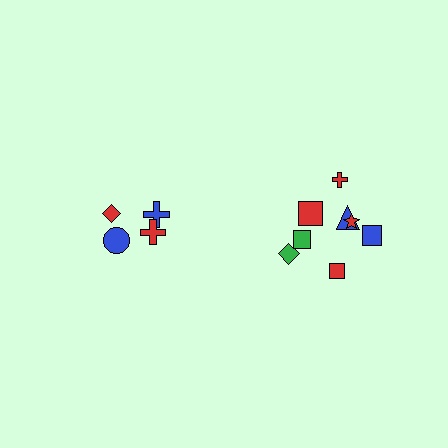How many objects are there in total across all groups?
There are 12 objects.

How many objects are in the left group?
There are 4 objects.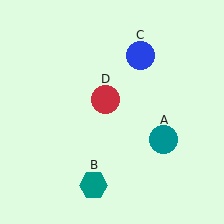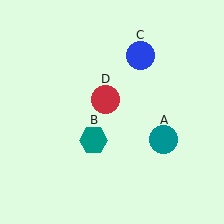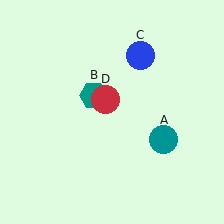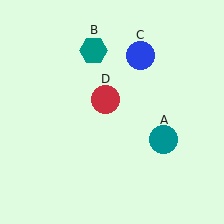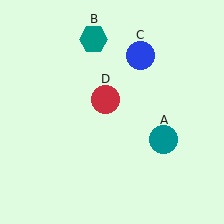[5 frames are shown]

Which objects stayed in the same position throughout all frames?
Teal circle (object A) and blue circle (object C) and red circle (object D) remained stationary.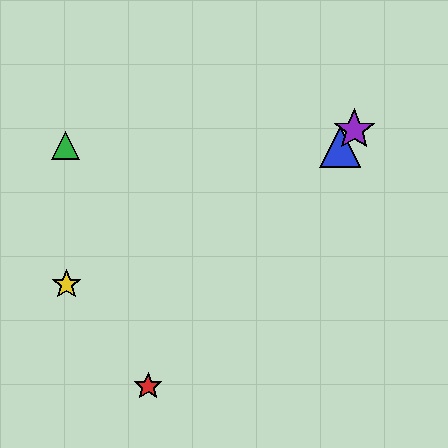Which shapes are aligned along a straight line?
The red star, the blue triangle, the purple star are aligned along a straight line.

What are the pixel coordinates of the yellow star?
The yellow star is at (66, 284).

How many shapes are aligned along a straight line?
3 shapes (the red star, the blue triangle, the purple star) are aligned along a straight line.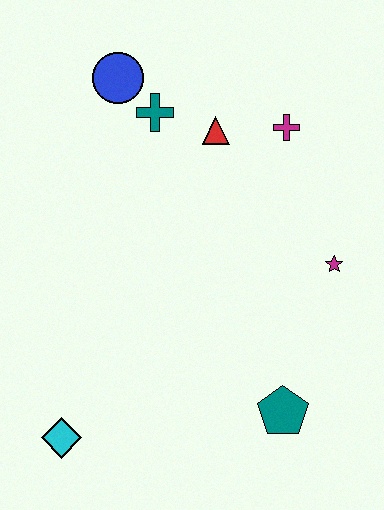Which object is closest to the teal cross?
The blue circle is closest to the teal cross.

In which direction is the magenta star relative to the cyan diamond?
The magenta star is to the right of the cyan diamond.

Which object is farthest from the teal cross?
The cyan diamond is farthest from the teal cross.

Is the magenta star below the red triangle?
Yes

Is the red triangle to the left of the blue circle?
No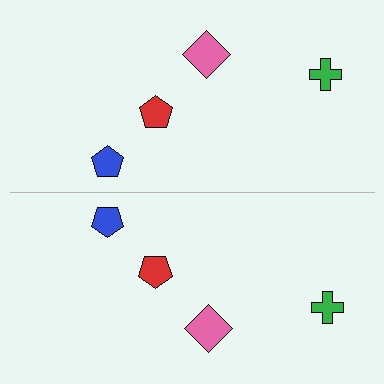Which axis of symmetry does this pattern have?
The pattern has a horizontal axis of symmetry running through the center of the image.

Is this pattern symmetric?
Yes, this pattern has bilateral (reflection) symmetry.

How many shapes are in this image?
There are 8 shapes in this image.